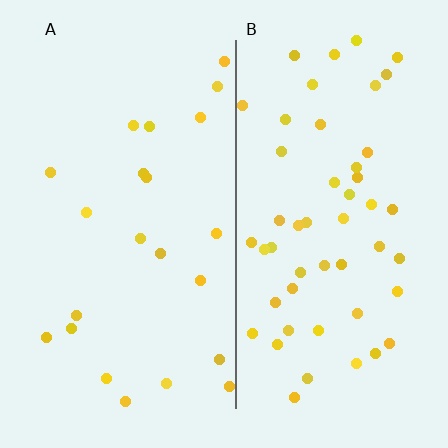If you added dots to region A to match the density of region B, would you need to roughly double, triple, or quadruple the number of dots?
Approximately double.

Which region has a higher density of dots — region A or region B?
B (the right).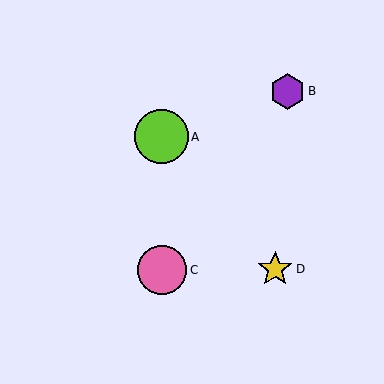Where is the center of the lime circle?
The center of the lime circle is at (161, 137).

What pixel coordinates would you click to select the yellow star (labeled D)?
Click at (275, 269) to select the yellow star D.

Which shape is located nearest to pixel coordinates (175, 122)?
The lime circle (labeled A) at (161, 137) is nearest to that location.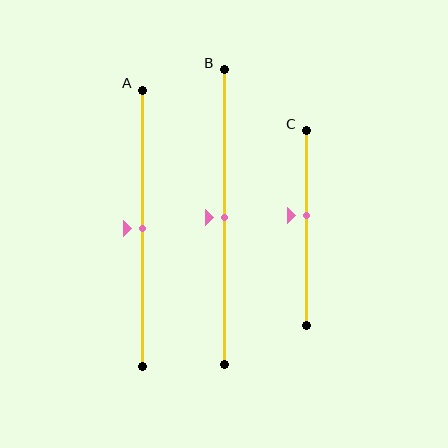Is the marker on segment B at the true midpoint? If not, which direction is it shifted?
Yes, the marker on segment B is at the true midpoint.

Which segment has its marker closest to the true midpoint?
Segment A has its marker closest to the true midpoint.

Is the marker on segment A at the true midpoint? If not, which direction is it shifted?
Yes, the marker on segment A is at the true midpoint.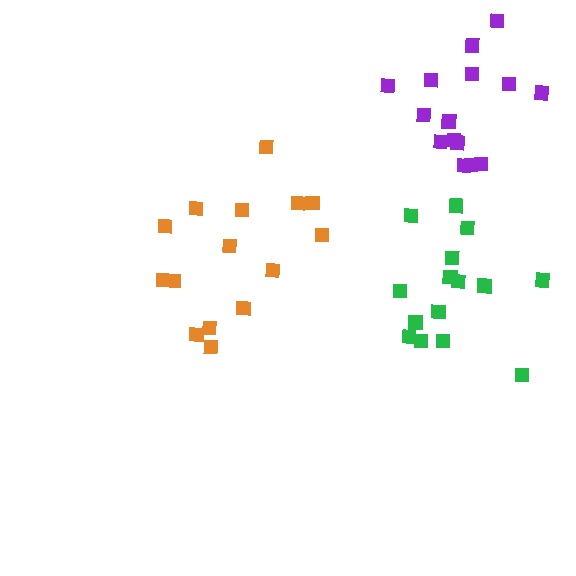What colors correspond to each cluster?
The clusters are colored: green, purple, orange.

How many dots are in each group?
Group 1: 15 dots, Group 2: 15 dots, Group 3: 15 dots (45 total).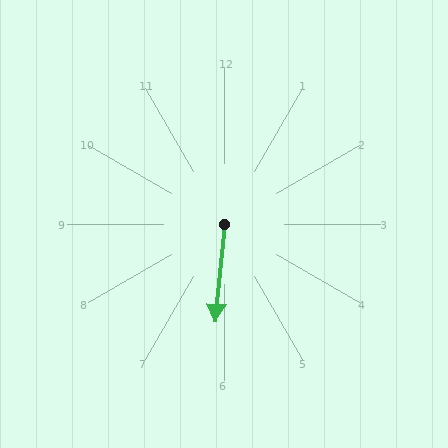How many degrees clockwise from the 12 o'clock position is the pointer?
Approximately 185 degrees.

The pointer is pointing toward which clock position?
Roughly 6 o'clock.